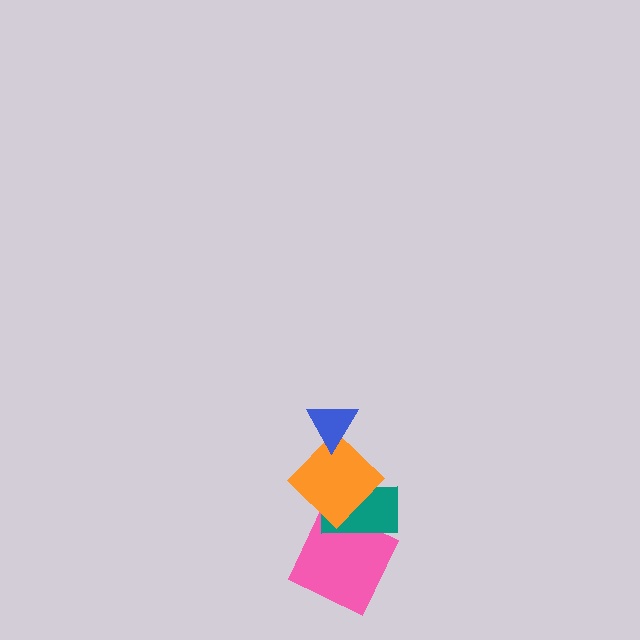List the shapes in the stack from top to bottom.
From top to bottom: the blue triangle, the orange diamond, the teal rectangle, the pink square.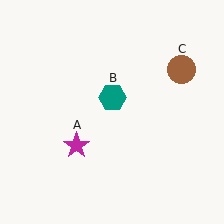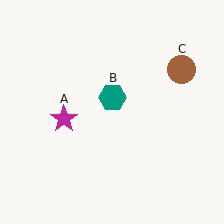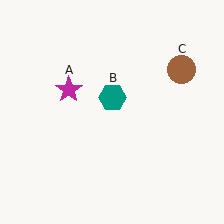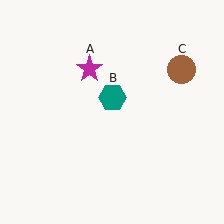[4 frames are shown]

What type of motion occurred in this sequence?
The magenta star (object A) rotated clockwise around the center of the scene.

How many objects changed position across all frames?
1 object changed position: magenta star (object A).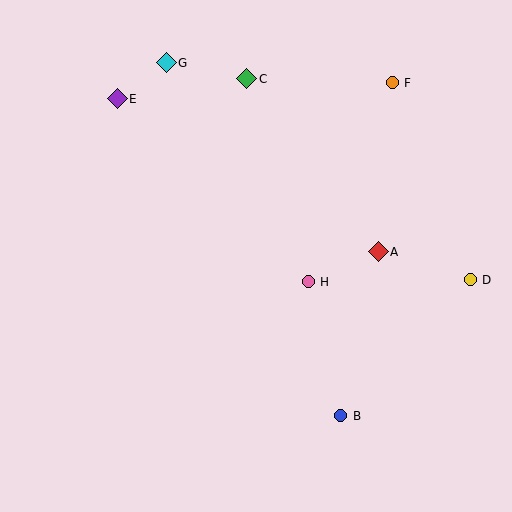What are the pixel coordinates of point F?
Point F is at (392, 83).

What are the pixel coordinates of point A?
Point A is at (378, 252).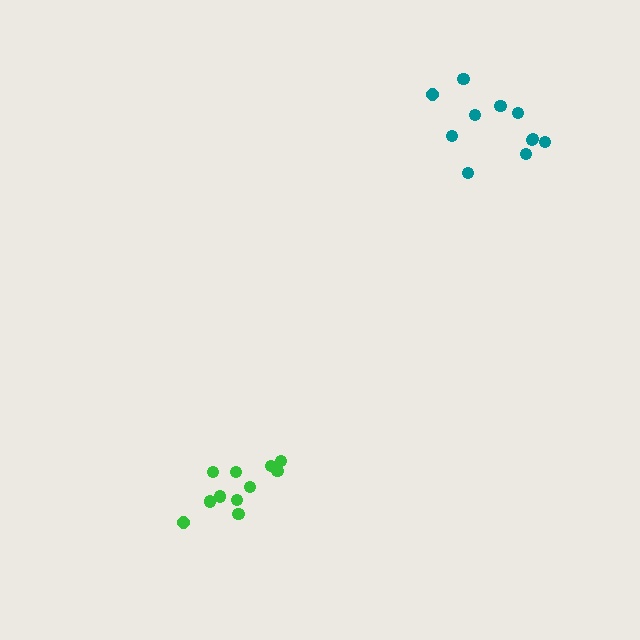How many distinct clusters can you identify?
There are 2 distinct clusters.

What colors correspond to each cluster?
The clusters are colored: teal, green.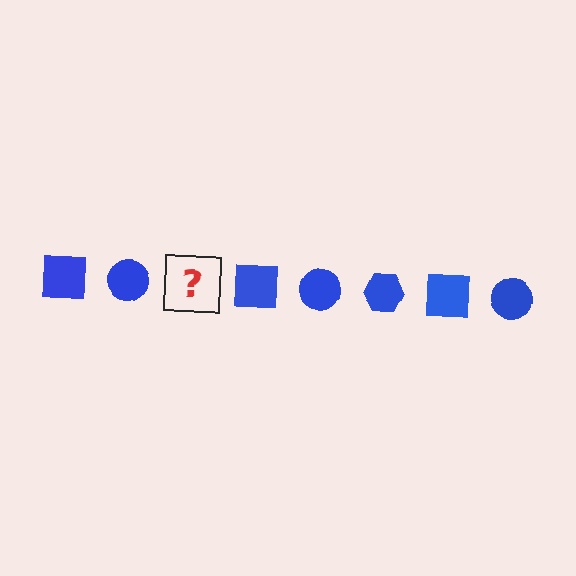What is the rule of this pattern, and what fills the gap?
The rule is that the pattern cycles through square, circle, hexagon shapes in blue. The gap should be filled with a blue hexagon.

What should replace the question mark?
The question mark should be replaced with a blue hexagon.